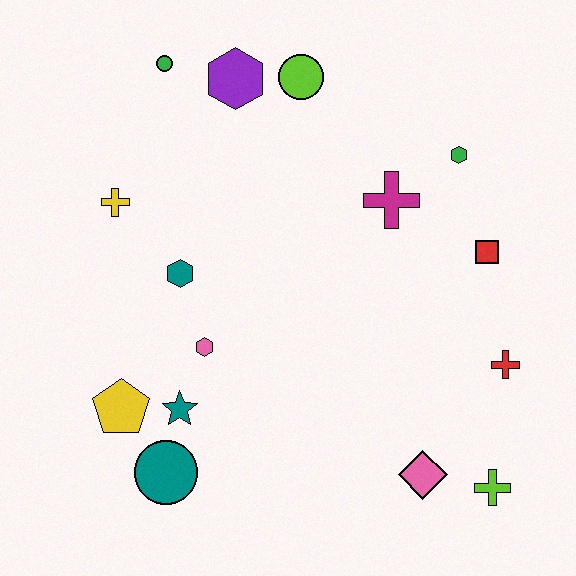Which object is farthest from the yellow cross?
The lime cross is farthest from the yellow cross.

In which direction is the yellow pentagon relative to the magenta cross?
The yellow pentagon is to the left of the magenta cross.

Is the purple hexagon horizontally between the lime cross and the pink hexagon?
Yes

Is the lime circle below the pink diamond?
No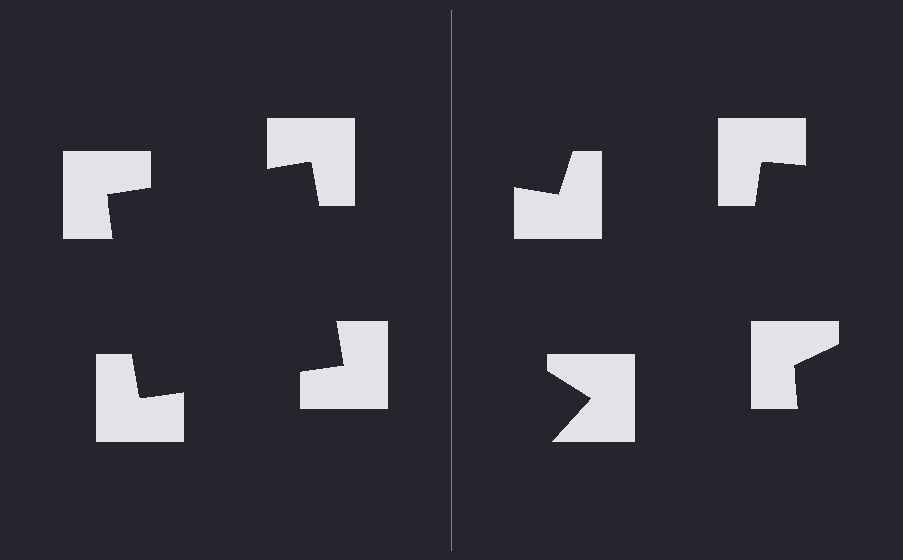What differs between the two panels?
The notched squares are positioned identically on both sides; only the wedge orientations differ. On the left they align to a square; on the right they are misaligned.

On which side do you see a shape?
An illusory square appears on the left side. On the right side the wedge cuts are rotated, so no coherent shape forms.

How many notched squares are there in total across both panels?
8 — 4 on each side.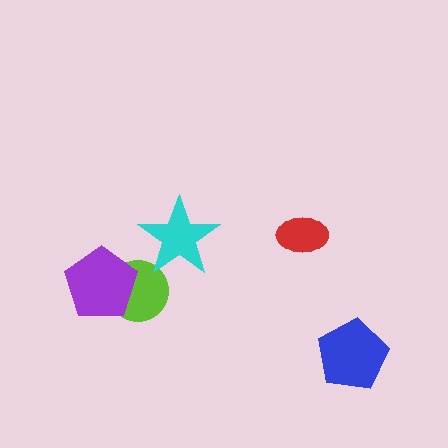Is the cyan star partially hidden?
No, no other shape covers it.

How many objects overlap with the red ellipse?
0 objects overlap with the red ellipse.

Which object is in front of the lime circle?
The purple pentagon is in front of the lime circle.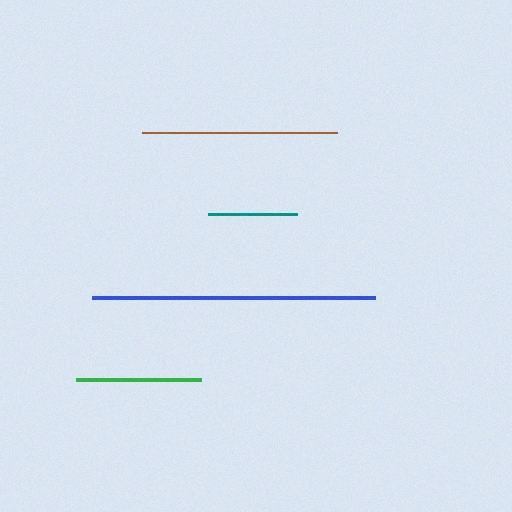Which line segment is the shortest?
The teal line is the shortest at approximately 88 pixels.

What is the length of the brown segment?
The brown segment is approximately 195 pixels long.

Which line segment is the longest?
The blue line is the longest at approximately 283 pixels.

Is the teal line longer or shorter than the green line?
The green line is longer than the teal line.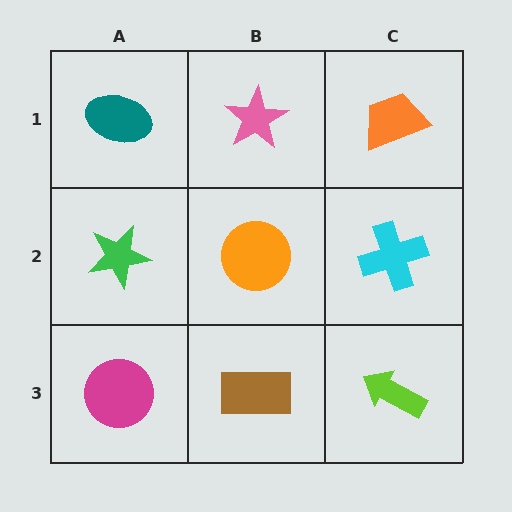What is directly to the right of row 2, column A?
An orange circle.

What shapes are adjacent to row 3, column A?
A green star (row 2, column A), a brown rectangle (row 3, column B).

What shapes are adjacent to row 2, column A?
A teal ellipse (row 1, column A), a magenta circle (row 3, column A), an orange circle (row 2, column B).